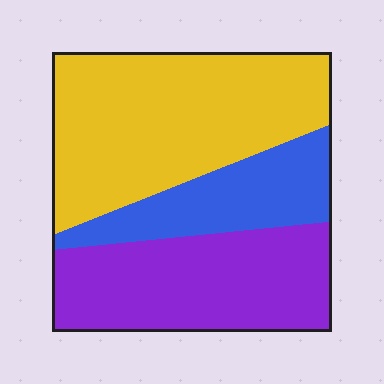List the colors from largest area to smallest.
From largest to smallest: yellow, purple, blue.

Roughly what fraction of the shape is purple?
Purple takes up about one third (1/3) of the shape.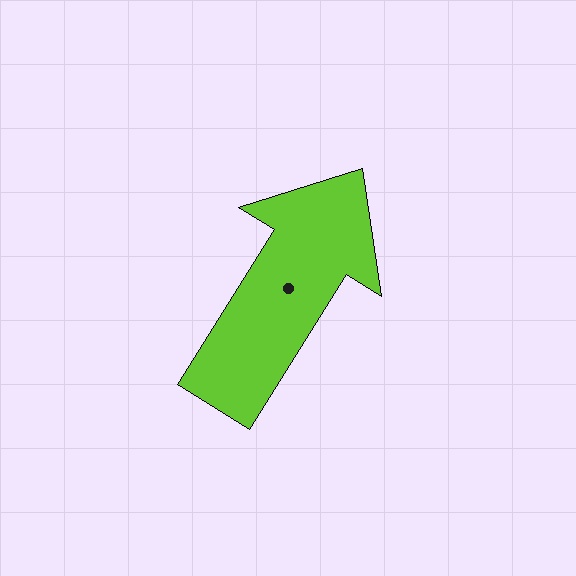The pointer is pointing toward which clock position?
Roughly 1 o'clock.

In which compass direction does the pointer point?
Northeast.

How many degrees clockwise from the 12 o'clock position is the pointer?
Approximately 32 degrees.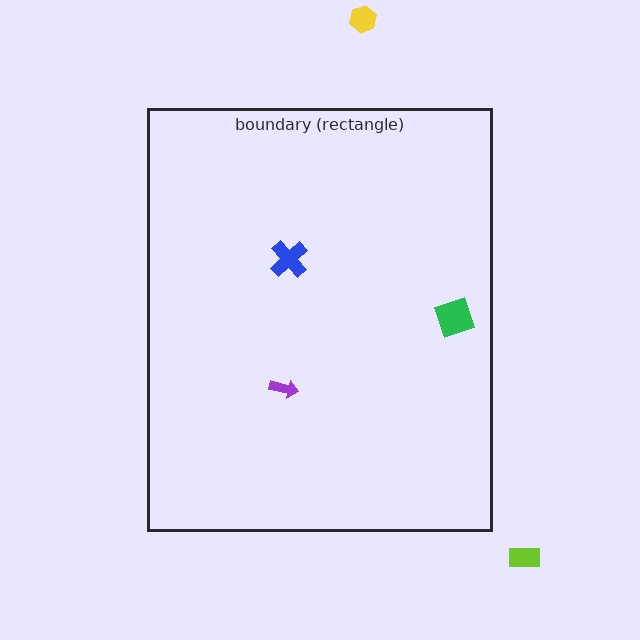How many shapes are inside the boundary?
3 inside, 2 outside.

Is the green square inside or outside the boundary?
Inside.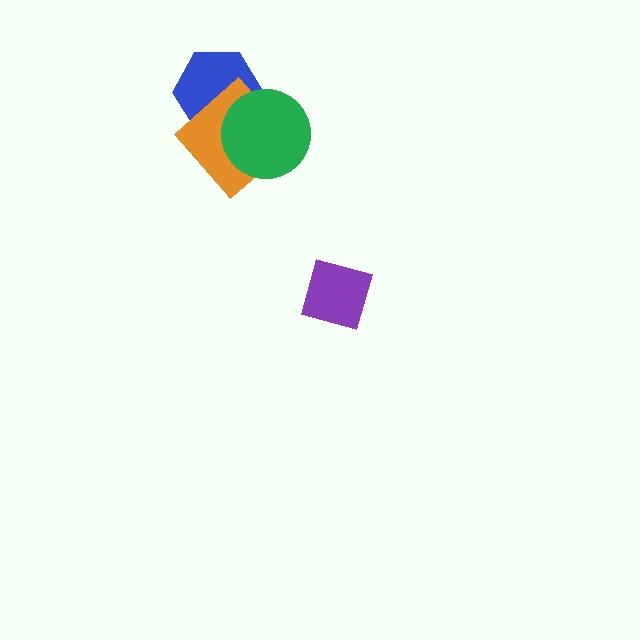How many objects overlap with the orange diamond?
2 objects overlap with the orange diamond.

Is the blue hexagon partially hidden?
Yes, it is partially covered by another shape.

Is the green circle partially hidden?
No, no other shape covers it.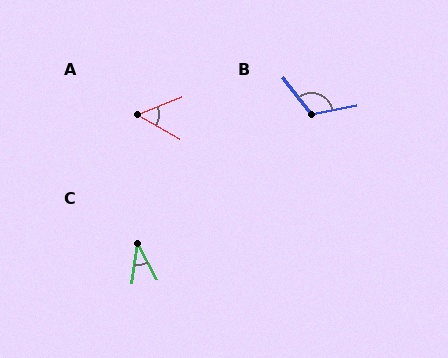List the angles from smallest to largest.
C (37°), A (51°), B (117°).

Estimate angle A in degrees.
Approximately 51 degrees.